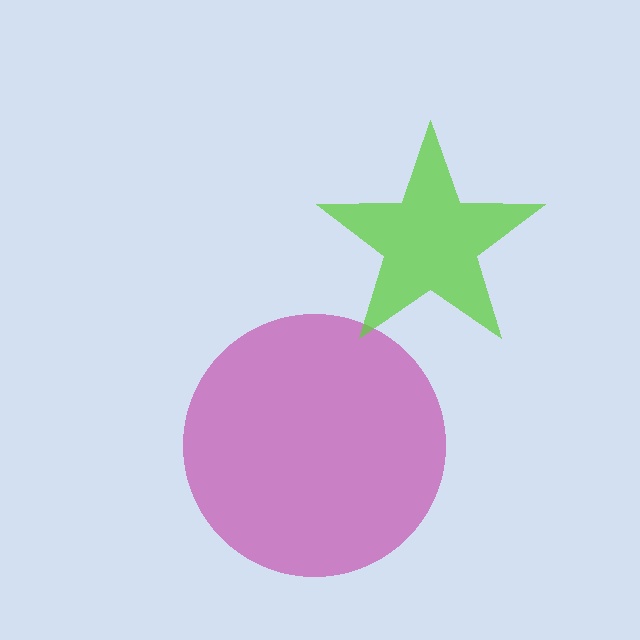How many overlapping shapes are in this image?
There are 2 overlapping shapes in the image.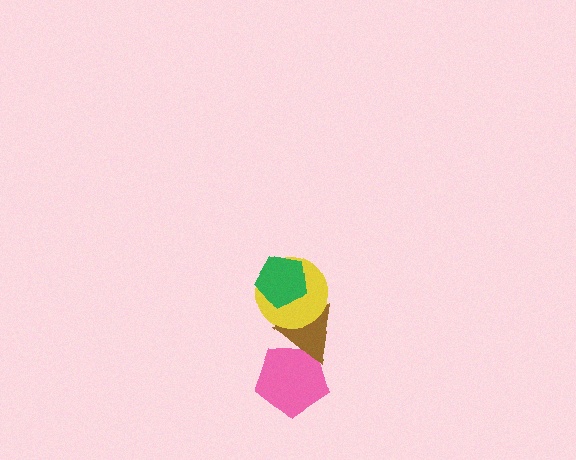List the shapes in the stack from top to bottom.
From top to bottom: the green pentagon, the yellow circle, the brown triangle, the pink pentagon.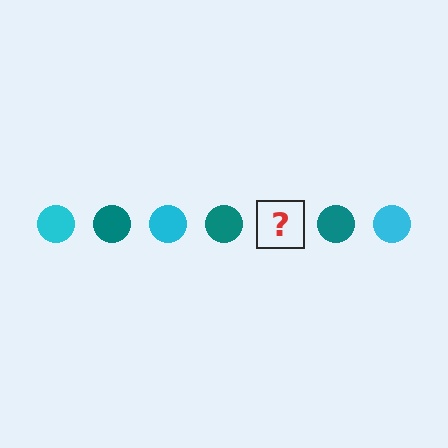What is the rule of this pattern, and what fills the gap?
The rule is that the pattern cycles through cyan, teal circles. The gap should be filled with a cyan circle.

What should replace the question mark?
The question mark should be replaced with a cyan circle.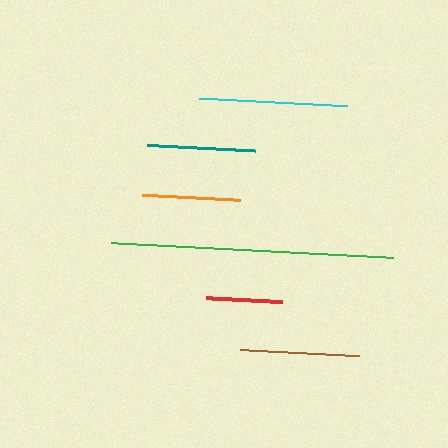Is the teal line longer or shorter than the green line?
The green line is longer than the teal line.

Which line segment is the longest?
The green line is the longest at approximately 283 pixels.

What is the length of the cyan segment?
The cyan segment is approximately 149 pixels long.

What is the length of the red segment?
The red segment is approximately 76 pixels long.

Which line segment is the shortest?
The red line is the shortest at approximately 76 pixels.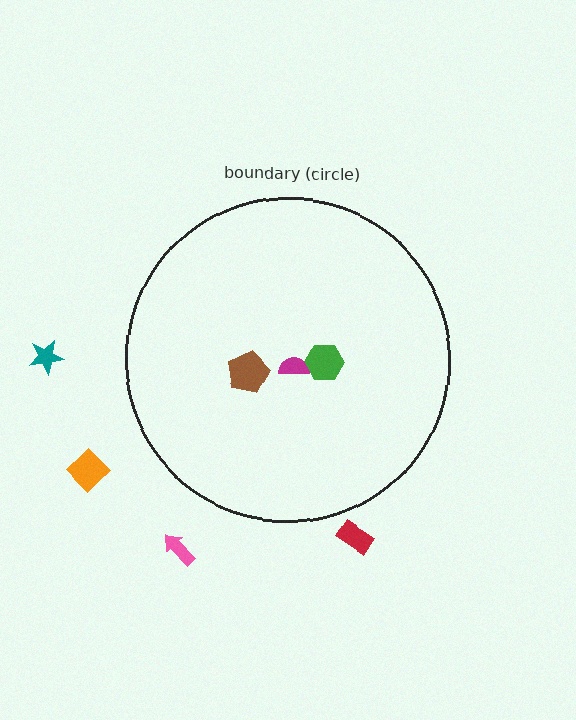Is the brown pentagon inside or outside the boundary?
Inside.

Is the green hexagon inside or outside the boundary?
Inside.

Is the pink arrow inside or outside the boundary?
Outside.